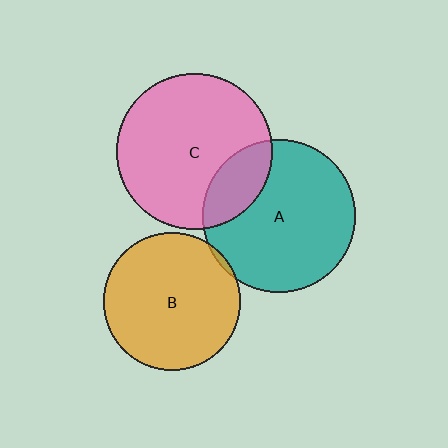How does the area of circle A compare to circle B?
Approximately 1.2 times.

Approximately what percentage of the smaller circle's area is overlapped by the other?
Approximately 5%.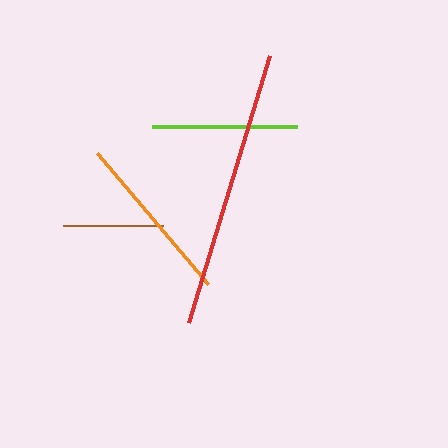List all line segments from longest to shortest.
From longest to shortest: red, orange, lime, brown.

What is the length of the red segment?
The red segment is approximately 279 pixels long.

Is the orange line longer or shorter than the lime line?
The orange line is longer than the lime line.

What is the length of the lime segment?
The lime segment is approximately 145 pixels long.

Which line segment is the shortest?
The brown line is the shortest at approximately 100 pixels.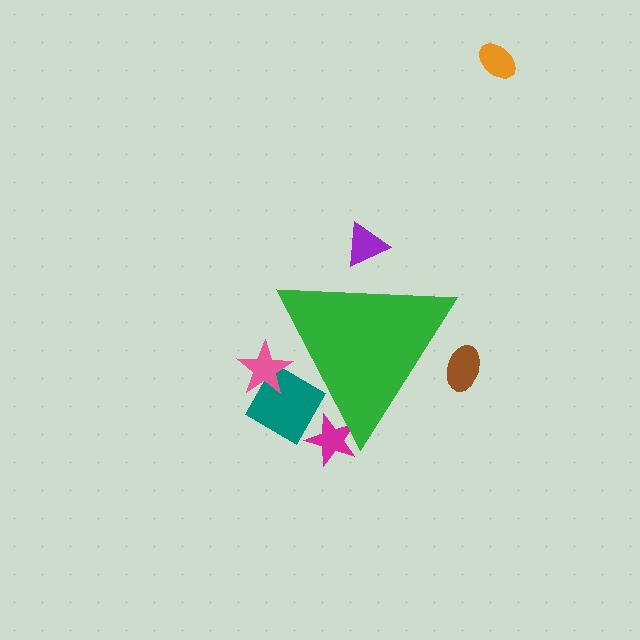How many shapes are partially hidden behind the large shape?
5 shapes are partially hidden.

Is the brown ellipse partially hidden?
Yes, the brown ellipse is partially hidden behind the green triangle.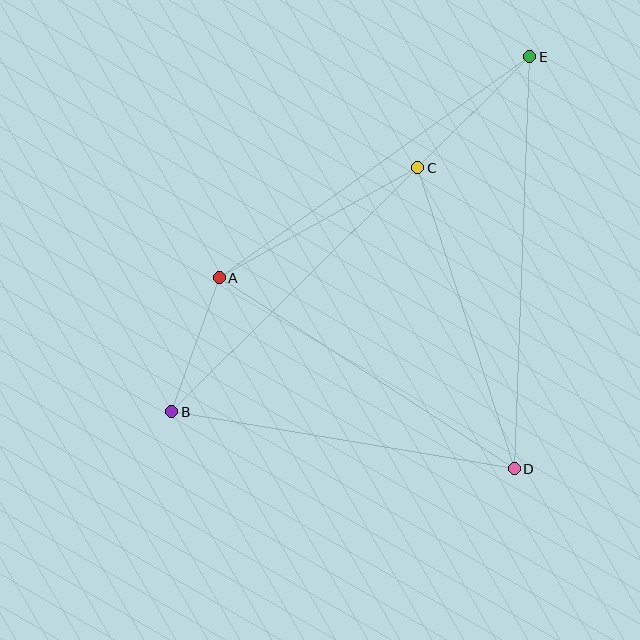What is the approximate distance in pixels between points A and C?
The distance between A and C is approximately 227 pixels.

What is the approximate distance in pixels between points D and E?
The distance between D and E is approximately 412 pixels.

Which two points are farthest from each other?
Points B and E are farthest from each other.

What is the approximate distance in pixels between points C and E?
The distance between C and E is approximately 158 pixels.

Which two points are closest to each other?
Points A and B are closest to each other.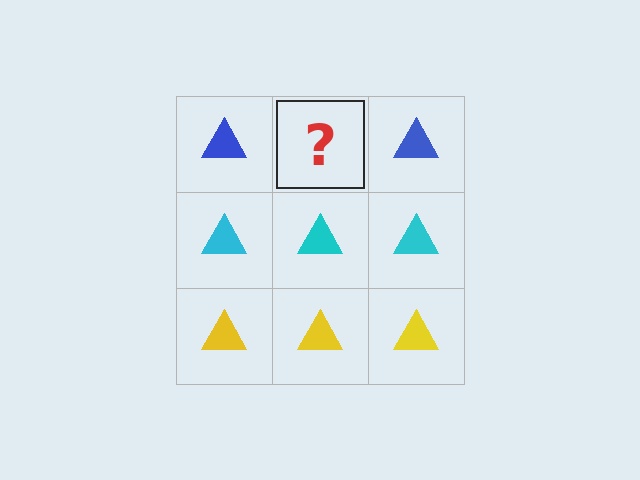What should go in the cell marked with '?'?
The missing cell should contain a blue triangle.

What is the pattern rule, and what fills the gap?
The rule is that each row has a consistent color. The gap should be filled with a blue triangle.